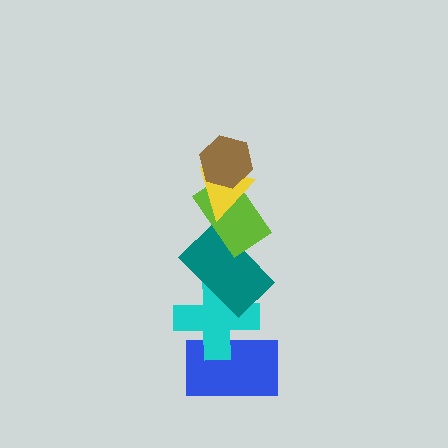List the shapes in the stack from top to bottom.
From top to bottom: the brown hexagon, the yellow triangle, the lime rectangle, the teal rectangle, the cyan cross, the blue rectangle.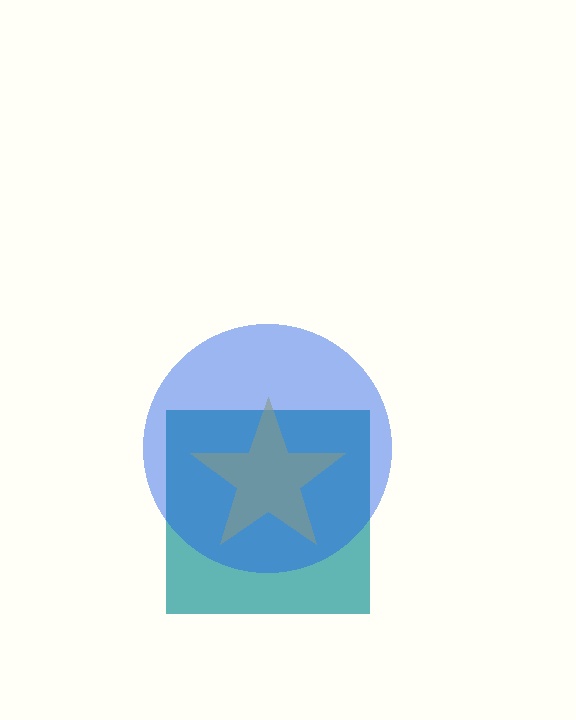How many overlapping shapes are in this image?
There are 3 overlapping shapes in the image.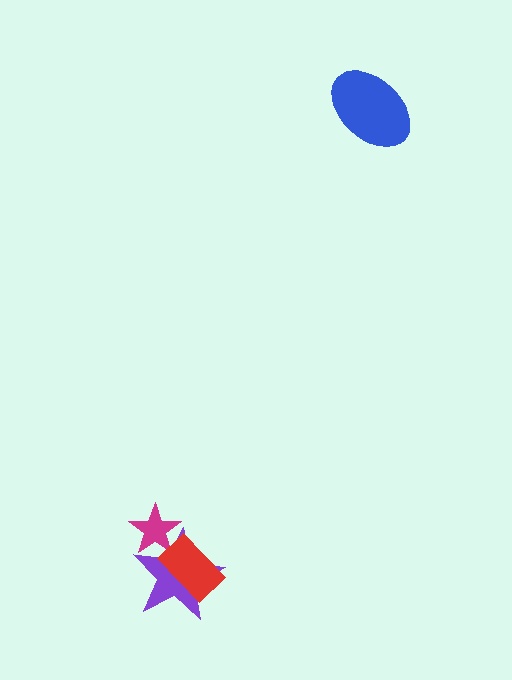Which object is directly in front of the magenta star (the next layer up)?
The purple star is directly in front of the magenta star.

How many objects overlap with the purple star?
2 objects overlap with the purple star.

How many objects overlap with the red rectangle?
2 objects overlap with the red rectangle.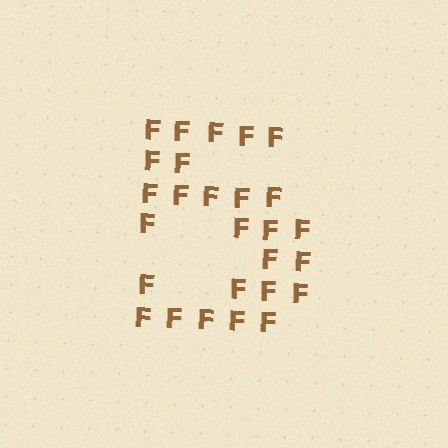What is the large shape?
The large shape is the digit 5.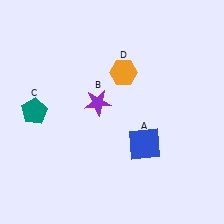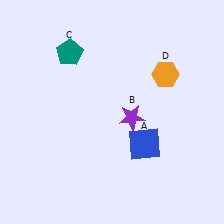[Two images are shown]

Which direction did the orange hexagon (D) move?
The orange hexagon (D) moved right.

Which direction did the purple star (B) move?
The purple star (B) moved right.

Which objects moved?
The objects that moved are: the purple star (B), the teal pentagon (C), the orange hexagon (D).